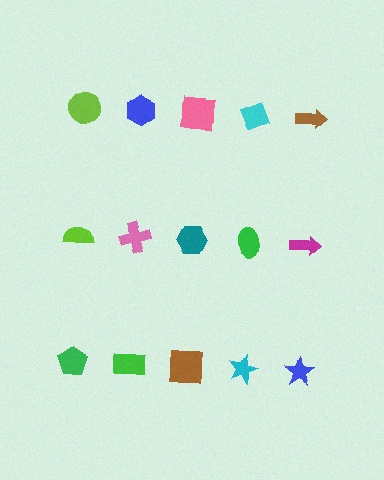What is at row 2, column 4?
A green ellipse.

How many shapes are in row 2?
5 shapes.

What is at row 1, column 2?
A blue hexagon.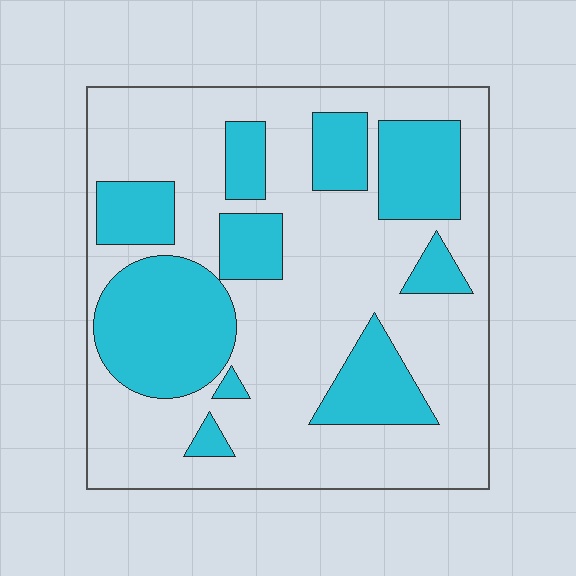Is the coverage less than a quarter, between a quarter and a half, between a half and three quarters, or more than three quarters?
Between a quarter and a half.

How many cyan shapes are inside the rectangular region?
10.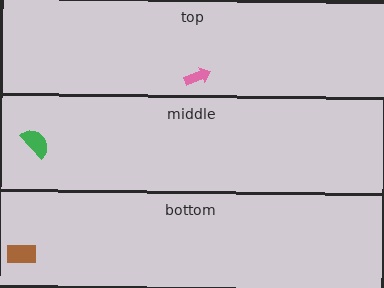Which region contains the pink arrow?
The top region.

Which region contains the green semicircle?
The middle region.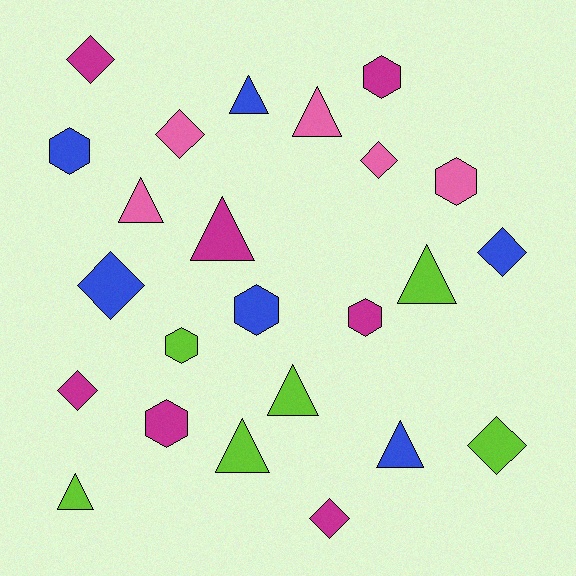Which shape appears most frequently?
Triangle, with 9 objects.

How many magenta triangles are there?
There is 1 magenta triangle.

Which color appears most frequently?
Magenta, with 7 objects.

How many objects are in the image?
There are 24 objects.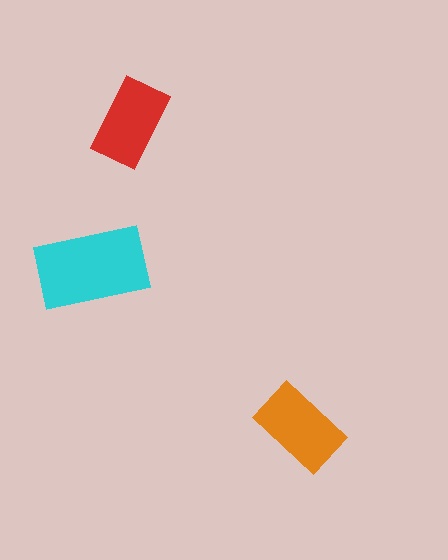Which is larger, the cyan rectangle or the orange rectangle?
The cyan one.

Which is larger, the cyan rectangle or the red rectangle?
The cyan one.